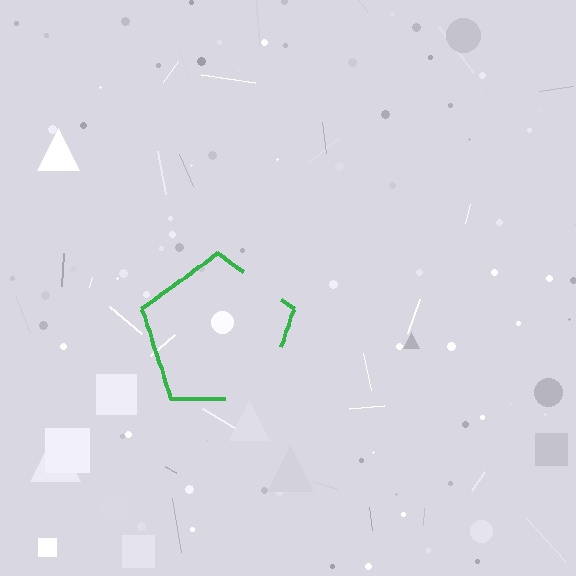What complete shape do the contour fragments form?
The contour fragments form a pentagon.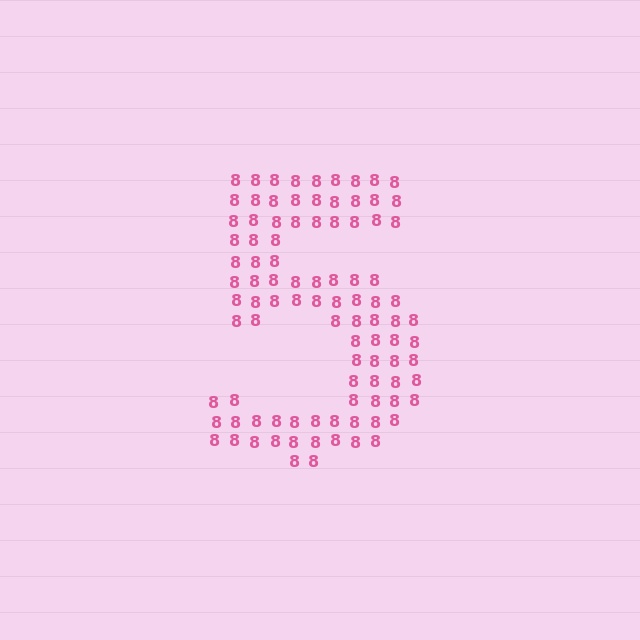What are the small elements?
The small elements are digit 8's.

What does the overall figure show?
The overall figure shows the digit 5.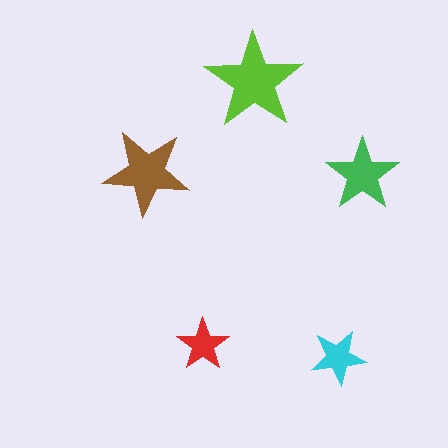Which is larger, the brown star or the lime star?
The lime one.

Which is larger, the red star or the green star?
The green one.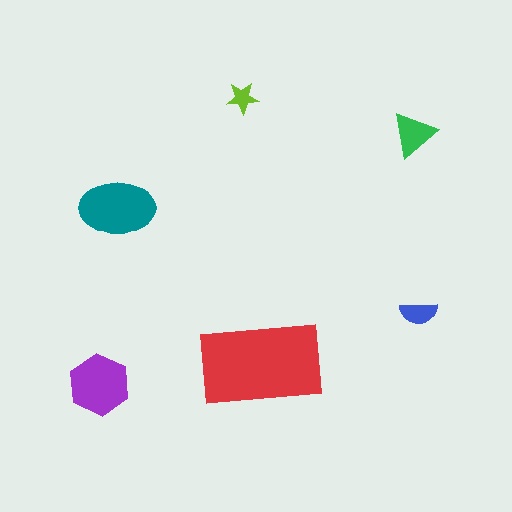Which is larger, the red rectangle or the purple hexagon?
The red rectangle.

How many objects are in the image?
There are 6 objects in the image.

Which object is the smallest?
The lime star.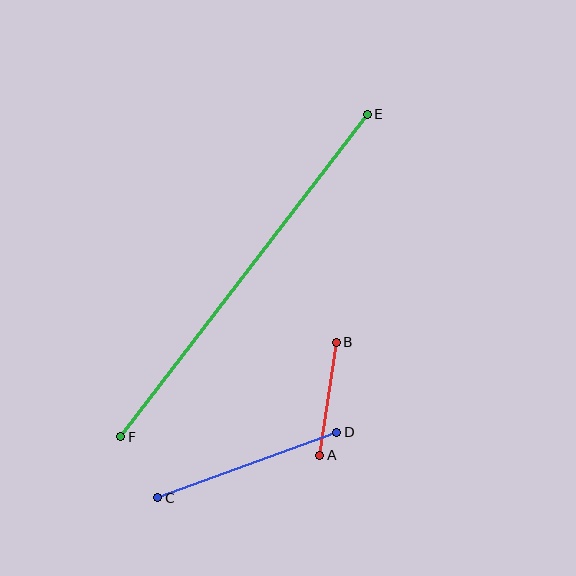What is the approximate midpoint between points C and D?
The midpoint is at approximately (247, 465) pixels.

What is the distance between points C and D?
The distance is approximately 190 pixels.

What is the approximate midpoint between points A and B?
The midpoint is at approximately (328, 399) pixels.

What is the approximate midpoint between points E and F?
The midpoint is at approximately (244, 275) pixels.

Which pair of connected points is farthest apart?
Points E and F are farthest apart.